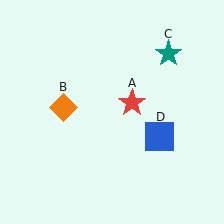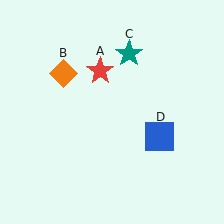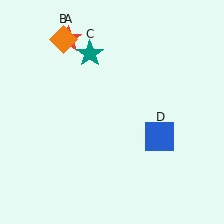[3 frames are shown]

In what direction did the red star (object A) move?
The red star (object A) moved up and to the left.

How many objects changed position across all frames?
3 objects changed position: red star (object A), orange diamond (object B), teal star (object C).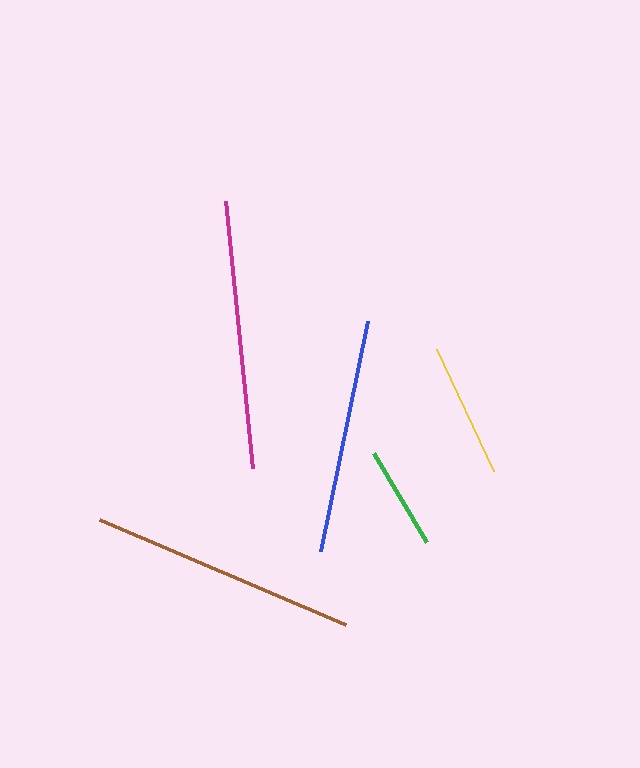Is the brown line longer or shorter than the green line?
The brown line is longer than the green line.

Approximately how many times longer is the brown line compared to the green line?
The brown line is approximately 2.6 times the length of the green line.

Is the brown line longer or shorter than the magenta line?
The magenta line is longer than the brown line.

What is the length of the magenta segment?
The magenta segment is approximately 268 pixels long.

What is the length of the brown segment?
The brown segment is approximately 267 pixels long.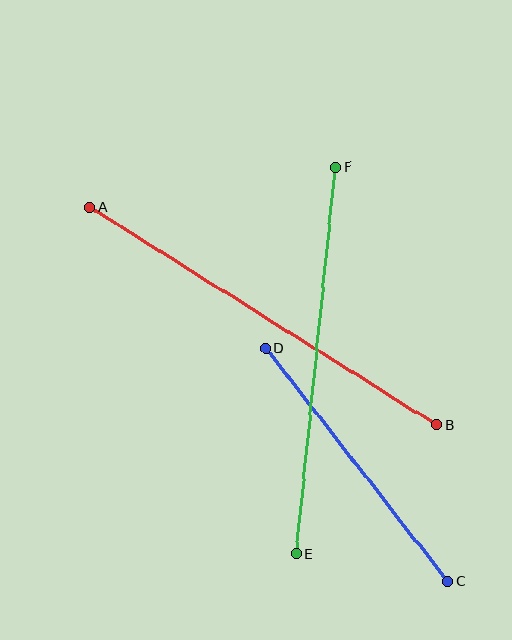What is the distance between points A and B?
The distance is approximately 409 pixels.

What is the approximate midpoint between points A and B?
The midpoint is at approximately (263, 316) pixels.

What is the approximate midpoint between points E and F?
The midpoint is at approximately (316, 361) pixels.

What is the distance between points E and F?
The distance is approximately 389 pixels.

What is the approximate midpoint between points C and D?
The midpoint is at approximately (357, 465) pixels.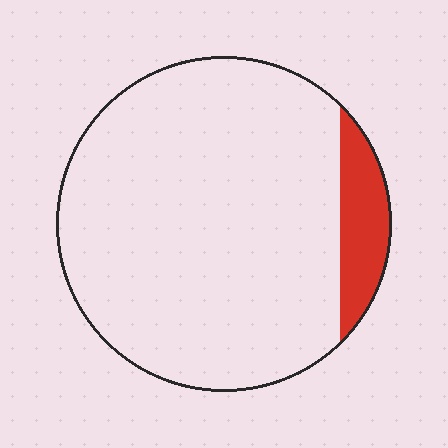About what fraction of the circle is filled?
About one tenth (1/10).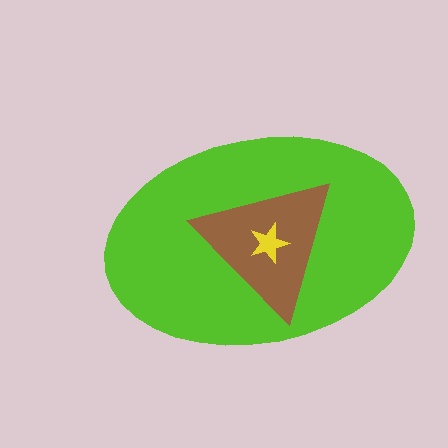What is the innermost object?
The yellow star.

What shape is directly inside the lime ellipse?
The brown triangle.